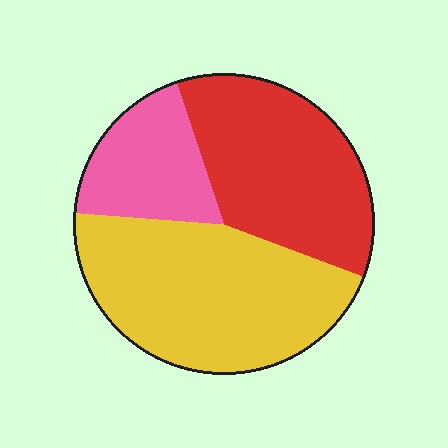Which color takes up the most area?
Yellow, at roughly 45%.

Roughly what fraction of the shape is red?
Red covers around 35% of the shape.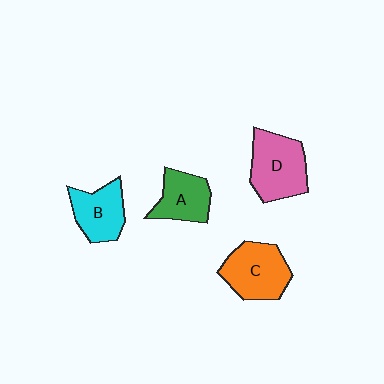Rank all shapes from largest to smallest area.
From largest to smallest: D (pink), C (orange), B (cyan), A (green).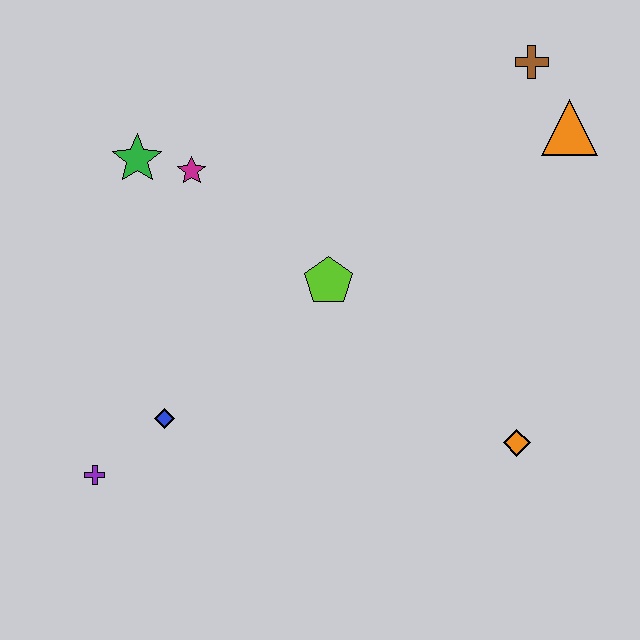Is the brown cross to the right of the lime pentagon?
Yes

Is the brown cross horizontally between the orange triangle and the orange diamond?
Yes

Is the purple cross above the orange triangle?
No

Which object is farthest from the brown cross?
The purple cross is farthest from the brown cross.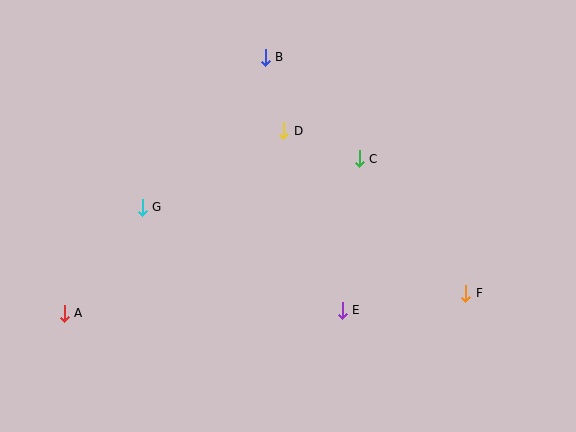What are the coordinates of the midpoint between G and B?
The midpoint between G and B is at (204, 132).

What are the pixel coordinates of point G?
Point G is at (142, 207).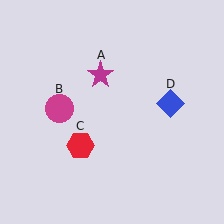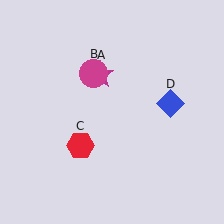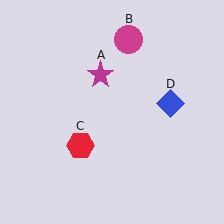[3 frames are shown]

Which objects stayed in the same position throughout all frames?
Magenta star (object A) and red hexagon (object C) and blue diamond (object D) remained stationary.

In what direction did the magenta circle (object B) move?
The magenta circle (object B) moved up and to the right.